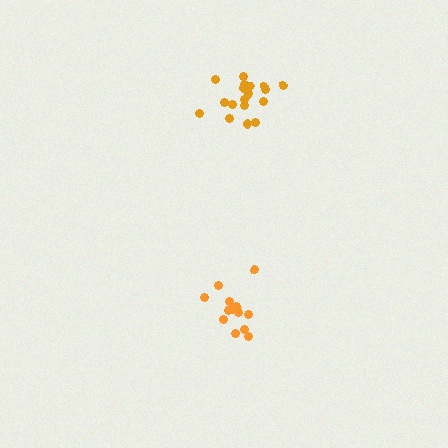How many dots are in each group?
Group 1: 18 dots, Group 2: 13 dots (31 total).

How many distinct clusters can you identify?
There are 2 distinct clusters.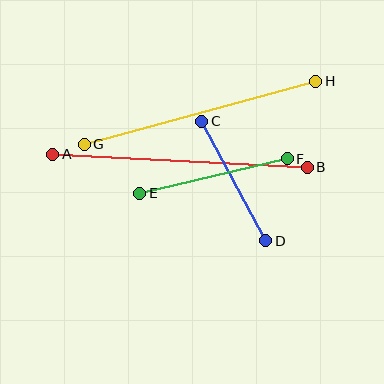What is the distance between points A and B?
The distance is approximately 255 pixels.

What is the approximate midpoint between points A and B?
The midpoint is at approximately (180, 161) pixels.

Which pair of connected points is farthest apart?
Points A and B are farthest apart.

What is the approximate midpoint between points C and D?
The midpoint is at approximately (234, 181) pixels.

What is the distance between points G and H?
The distance is approximately 240 pixels.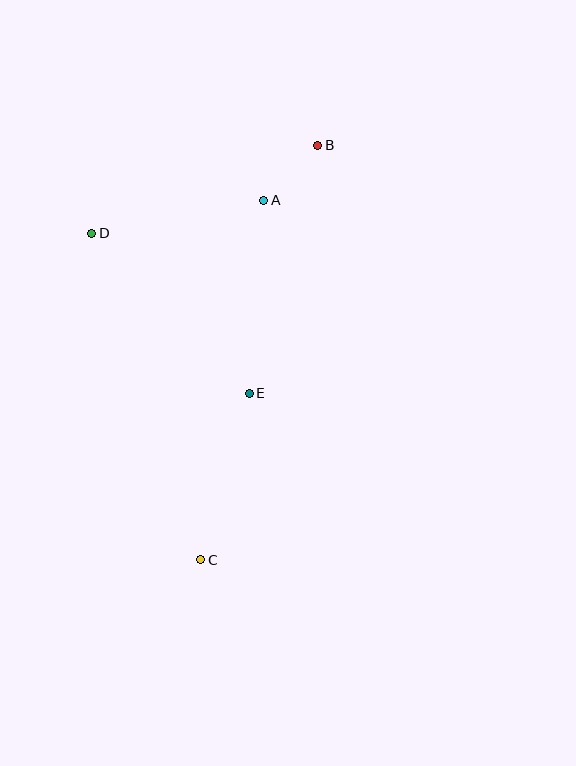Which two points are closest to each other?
Points A and B are closest to each other.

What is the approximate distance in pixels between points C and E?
The distance between C and E is approximately 173 pixels.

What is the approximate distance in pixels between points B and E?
The distance between B and E is approximately 257 pixels.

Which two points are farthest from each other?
Points B and C are farthest from each other.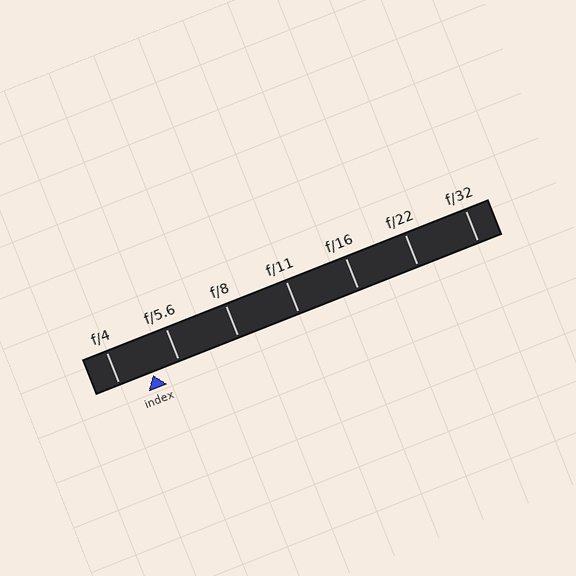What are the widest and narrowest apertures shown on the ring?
The widest aperture shown is f/4 and the narrowest is f/32.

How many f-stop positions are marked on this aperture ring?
There are 7 f-stop positions marked.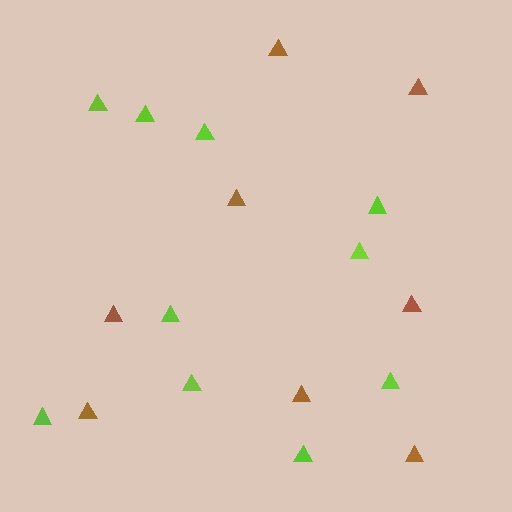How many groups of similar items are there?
There are 2 groups: one group of lime triangles (10) and one group of brown triangles (8).